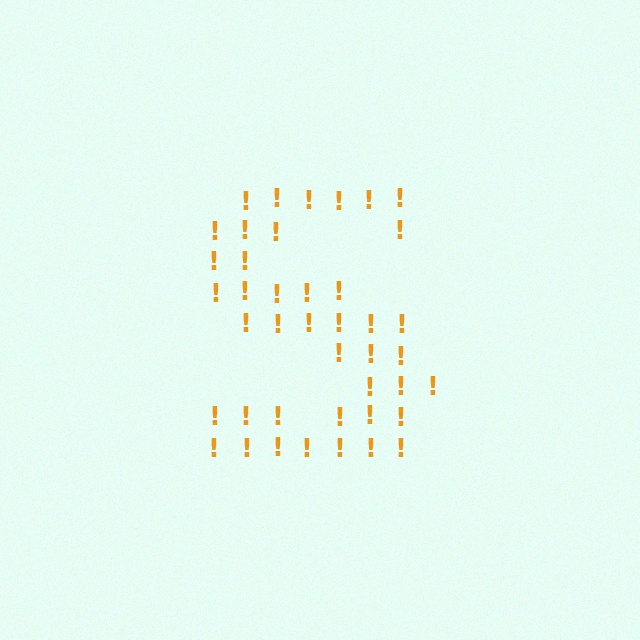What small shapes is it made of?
It is made of small exclamation marks.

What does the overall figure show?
The overall figure shows the letter S.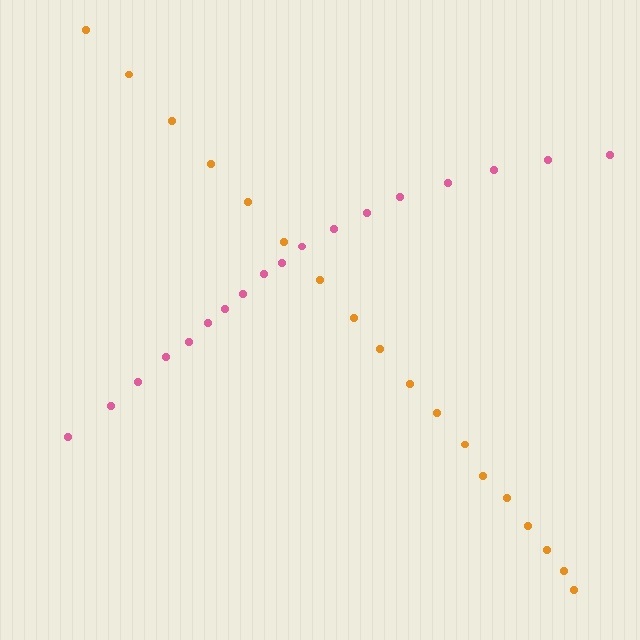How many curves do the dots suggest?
There are 2 distinct paths.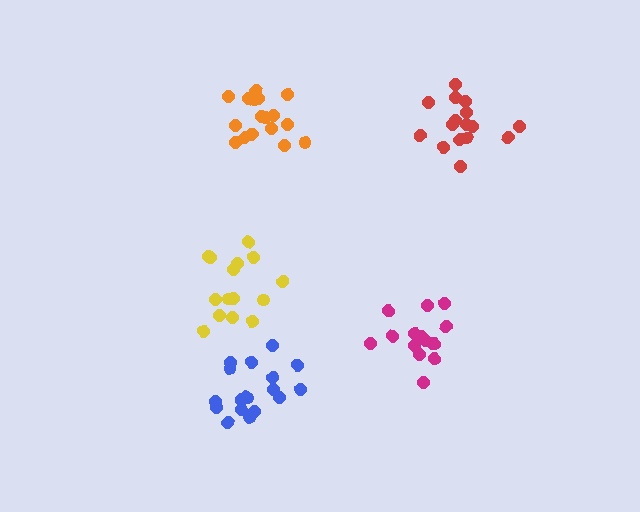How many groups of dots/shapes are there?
There are 5 groups.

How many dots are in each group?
Group 1: 15 dots, Group 2: 17 dots, Group 3: 15 dots, Group 4: 16 dots, Group 5: 19 dots (82 total).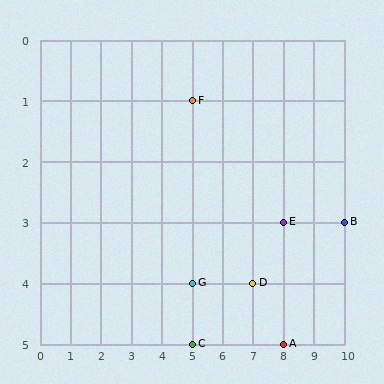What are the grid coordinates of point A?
Point A is at grid coordinates (8, 5).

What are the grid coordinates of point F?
Point F is at grid coordinates (5, 1).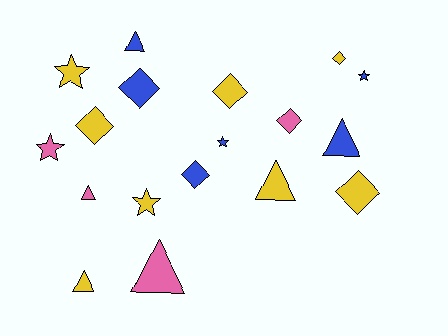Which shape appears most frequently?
Diamond, with 7 objects.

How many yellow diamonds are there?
There are 4 yellow diamonds.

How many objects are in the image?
There are 18 objects.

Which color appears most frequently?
Yellow, with 8 objects.